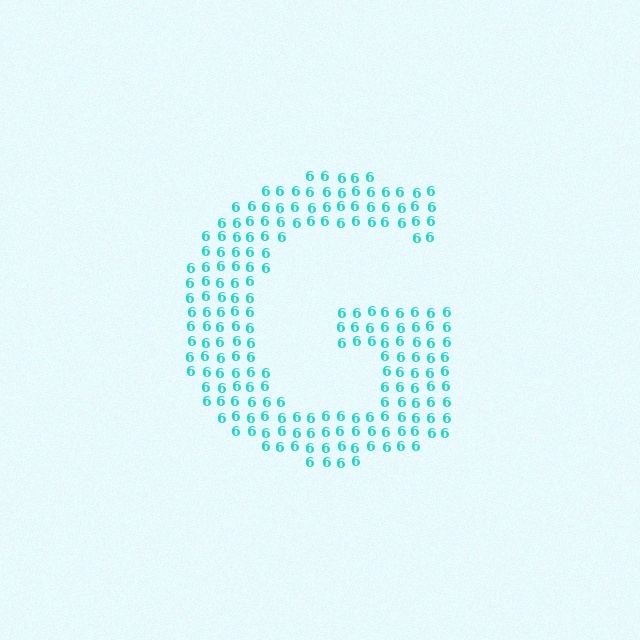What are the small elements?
The small elements are digit 6's.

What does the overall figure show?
The overall figure shows the letter G.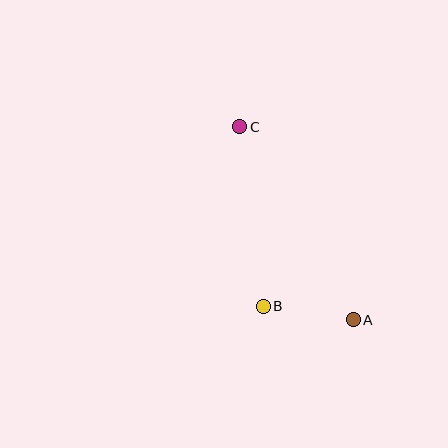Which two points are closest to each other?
Points A and B are closest to each other.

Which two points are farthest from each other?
Points A and C are farthest from each other.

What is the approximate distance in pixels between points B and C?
The distance between B and C is approximately 181 pixels.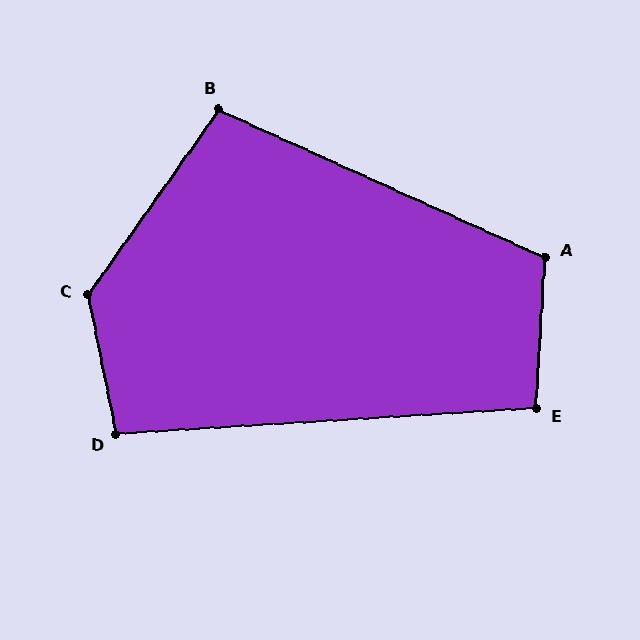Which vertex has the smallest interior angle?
E, at approximately 97 degrees.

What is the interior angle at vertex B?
Approximately 101 degrees (obtuse).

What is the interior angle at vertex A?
Approximately 111 degrees (obtuse).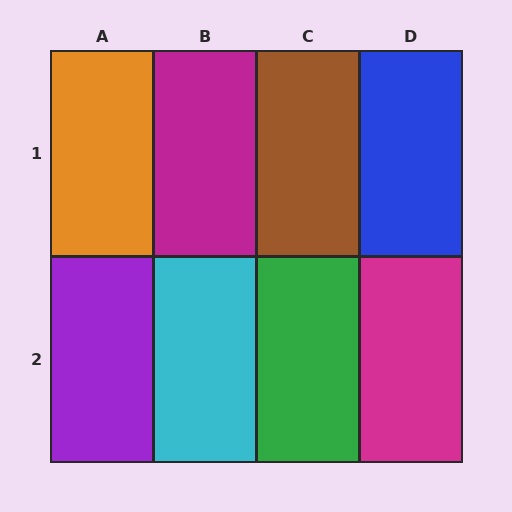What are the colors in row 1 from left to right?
Orange, magenta, brown, blue.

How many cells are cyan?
1 cell is cyan.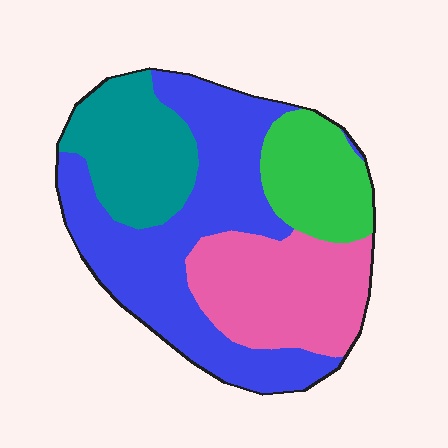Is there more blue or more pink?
Blue.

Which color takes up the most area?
Blue, at roughly 40%.